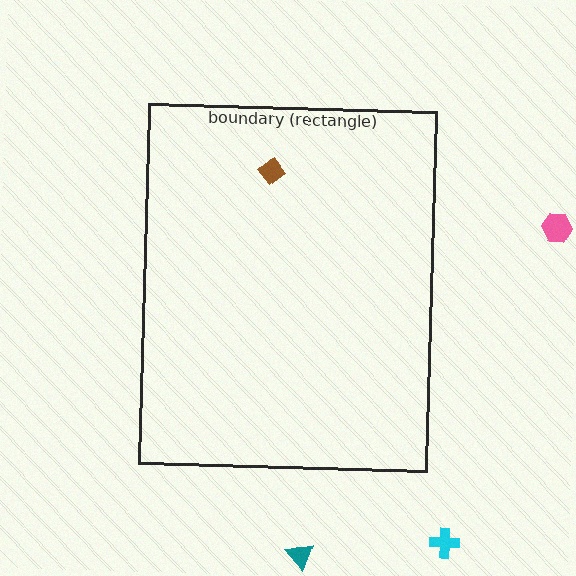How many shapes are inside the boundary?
1 inside, 3 outside.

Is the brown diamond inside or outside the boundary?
Inside.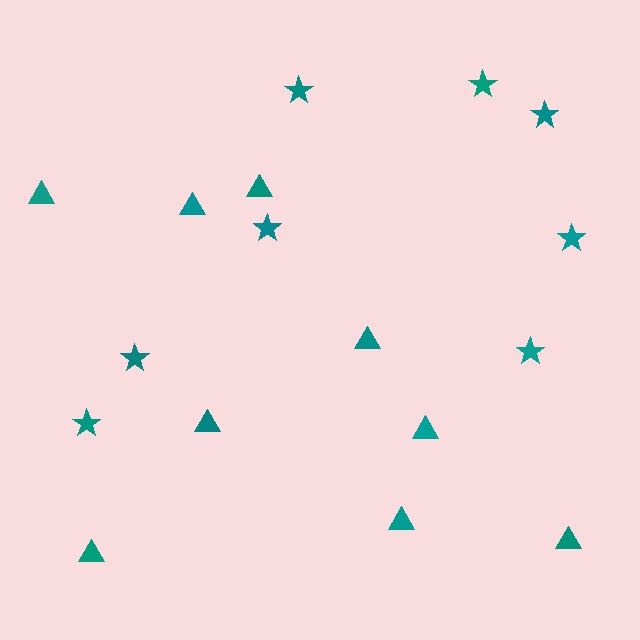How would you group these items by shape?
There are 2 groups: one group of triangles (9) and one group of stars (8).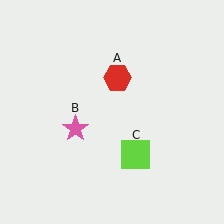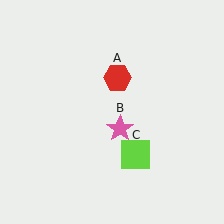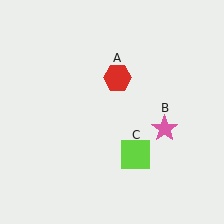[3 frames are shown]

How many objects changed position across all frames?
1 object changed position: pink star (object B).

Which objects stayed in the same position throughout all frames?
Red hexagon (object A) and lime square (object C) remained stationary.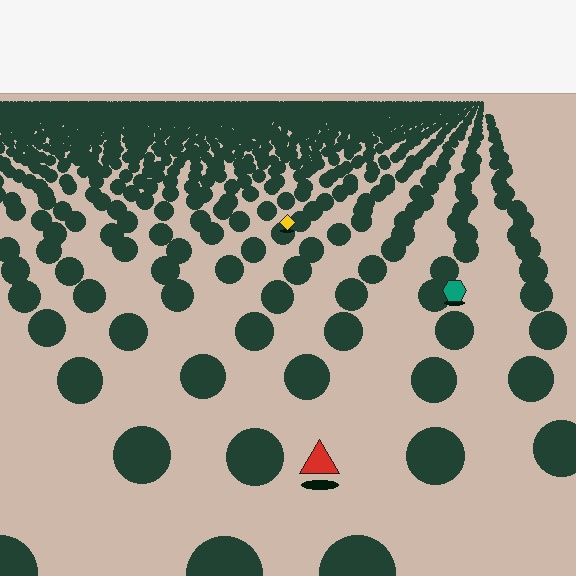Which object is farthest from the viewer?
The yellow diamond is farthest from the viewer. It appears smaller and the ground texture around it is denser.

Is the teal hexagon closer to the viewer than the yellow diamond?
Yes. The teal hexagon is closer — you can tell from the texture gradient: the ground texture is coarser near it.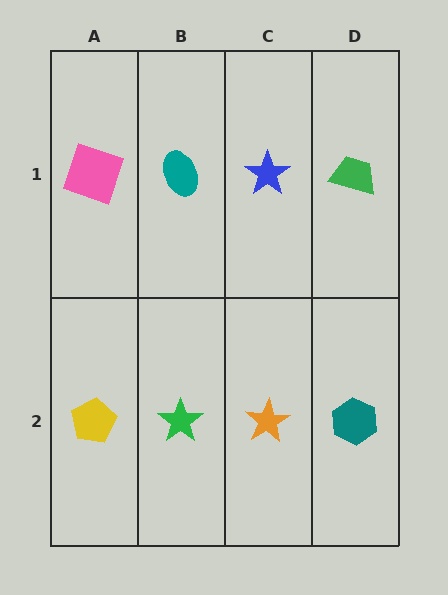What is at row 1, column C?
A blue star.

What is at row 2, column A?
A yellow pentagon.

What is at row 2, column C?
An orange star.